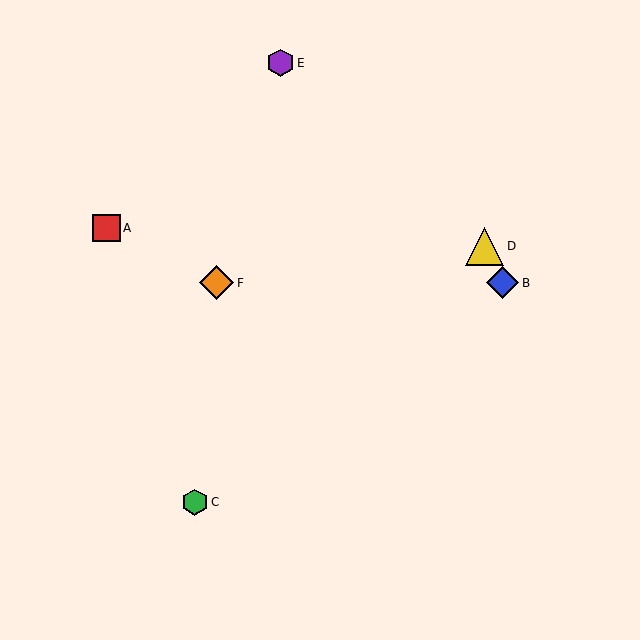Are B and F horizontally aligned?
Yes, both are at y≈283.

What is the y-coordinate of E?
Object E is at y≈63.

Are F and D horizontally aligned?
No, F is at y≈283 and D is at y≈246.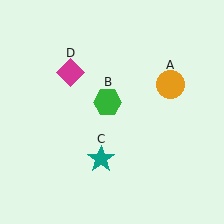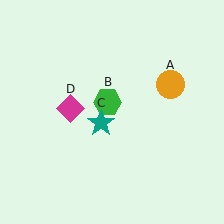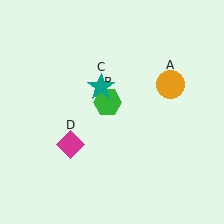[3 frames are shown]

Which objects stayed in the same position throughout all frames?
Orange circle (object A) and green hexagon (object B) remained stationary.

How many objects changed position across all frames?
2 objects changed position: teal star (object C), magenta diamond (object D).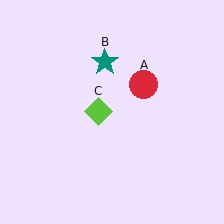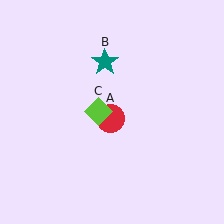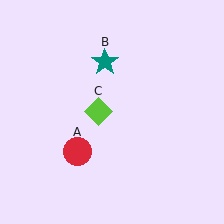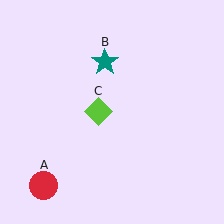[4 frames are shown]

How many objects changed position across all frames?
1 object changed position: red circle (object A).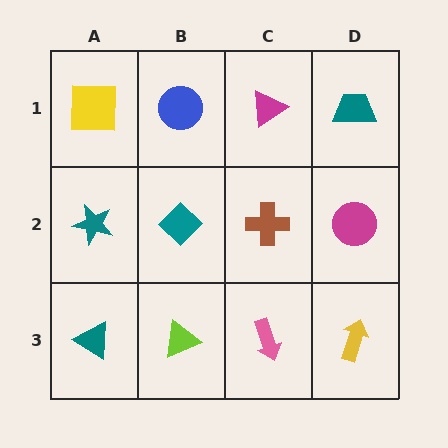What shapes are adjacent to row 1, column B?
A teal diamond (row 2, column B), a yellow square (row 1, column A), a magenta triangle (row 1, column C).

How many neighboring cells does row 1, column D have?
2.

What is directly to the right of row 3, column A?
A lime triangle.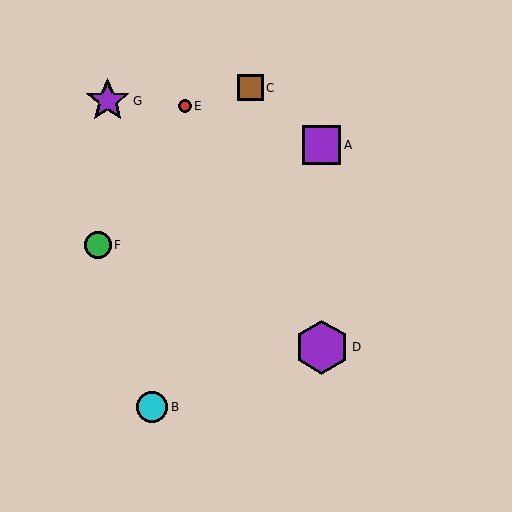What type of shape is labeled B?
Shape B is a cyan circle.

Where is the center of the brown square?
The center of the brown square is at (250, 88).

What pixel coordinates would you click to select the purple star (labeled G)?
Click at (108, 101) to select the purple star G.